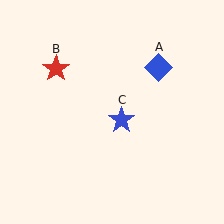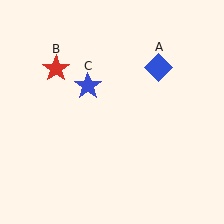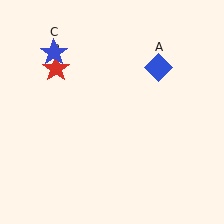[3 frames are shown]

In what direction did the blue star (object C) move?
The blue star (object C) moved up and to the left.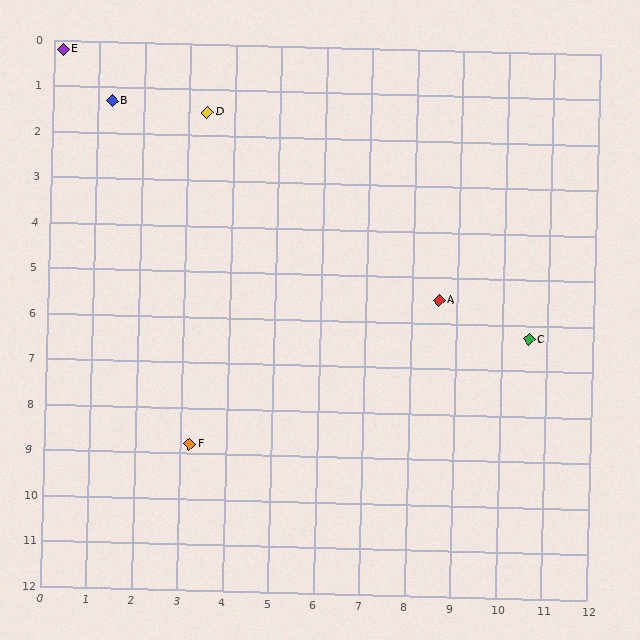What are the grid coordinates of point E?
Point E is at approximately (0.2, 0.2).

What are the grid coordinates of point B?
Point B is at approximately (1.3, 1.3).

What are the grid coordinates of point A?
Point A is at approximately (8.6, 5.5).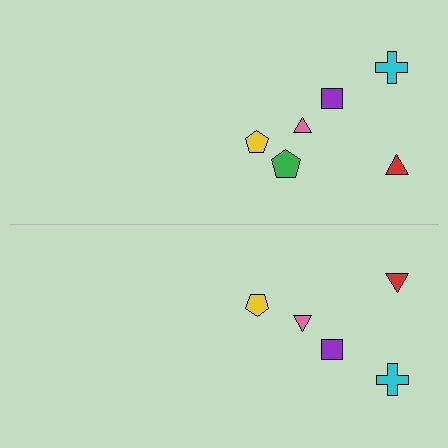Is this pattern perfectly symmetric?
No, the pattern is not perfectly symmetric. A green pentagon is missing from the bottom side.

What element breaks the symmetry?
A green pentagon is missing from the bottom side.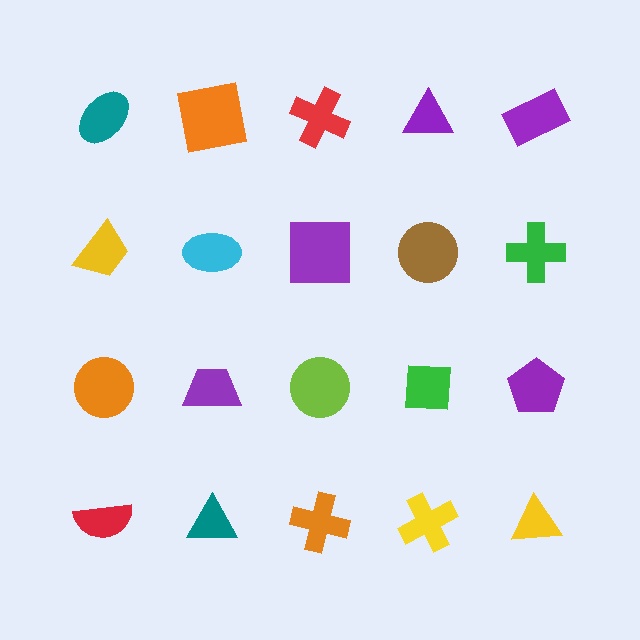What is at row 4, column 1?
A red semicircle.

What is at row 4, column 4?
A yellow cross.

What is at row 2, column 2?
A cyan ellipse.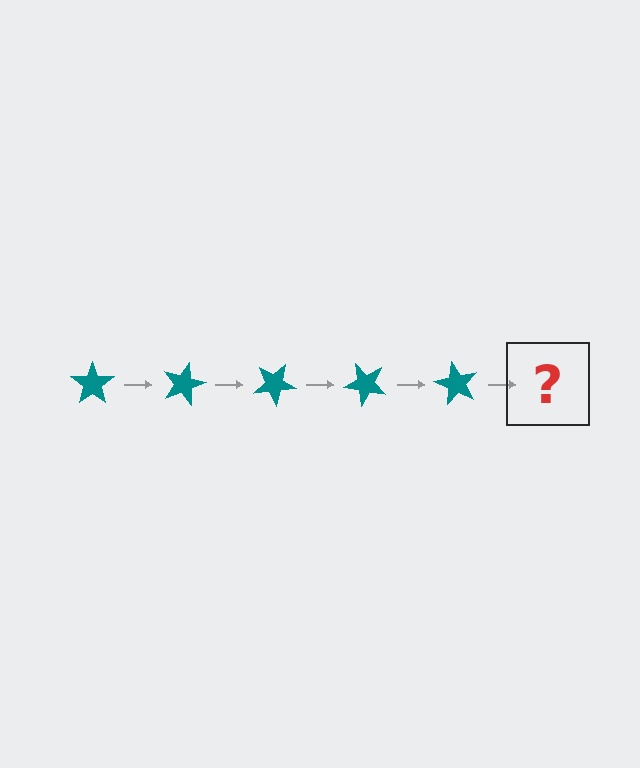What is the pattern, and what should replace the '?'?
The pattern is that the star rotates 15 degrees each step. The '?' should be a teal star rotated 75 degrees.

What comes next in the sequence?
The next element should be a teal star rotated 75 degrees.